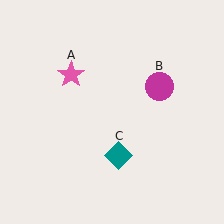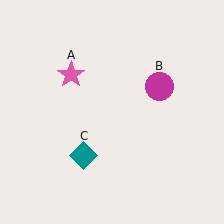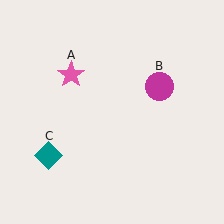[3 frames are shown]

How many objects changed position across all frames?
1 object changed position: teal diamond (object C).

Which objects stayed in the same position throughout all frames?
Pink star (object A) and magenta circle (object B) remained stationary.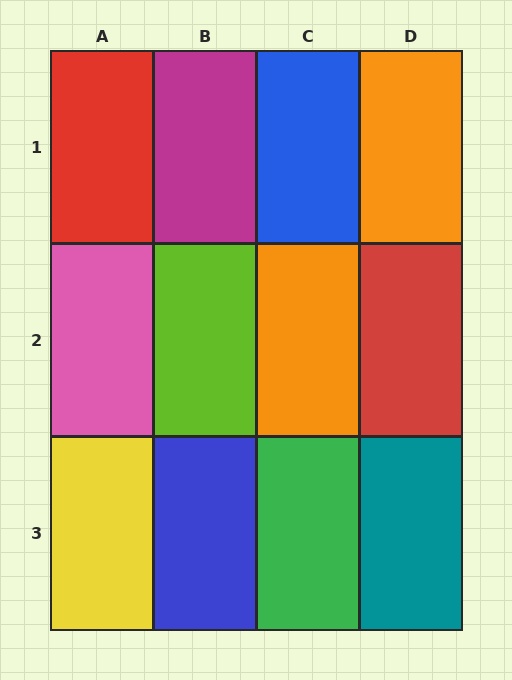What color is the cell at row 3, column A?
Yellow.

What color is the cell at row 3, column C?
Green.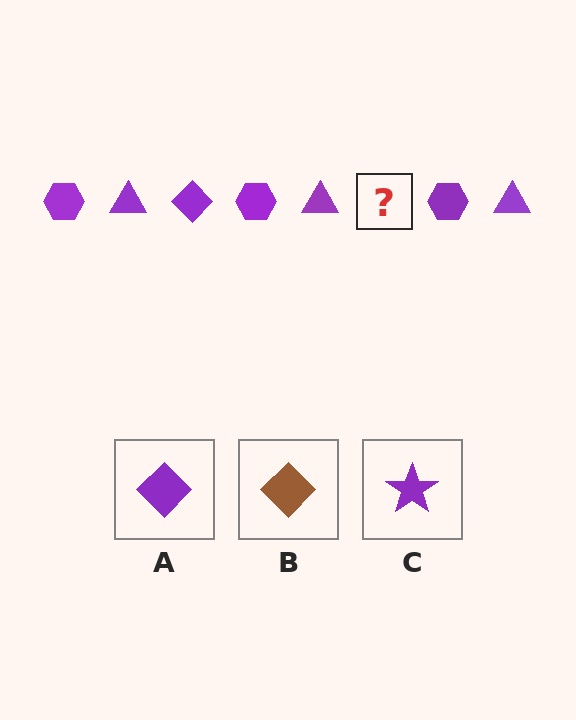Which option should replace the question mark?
Option A.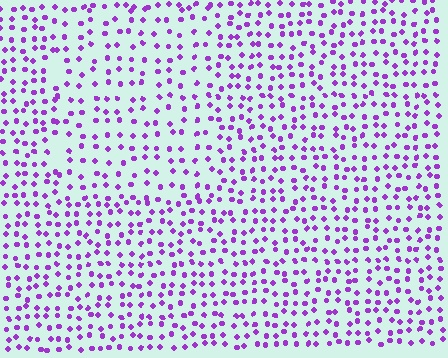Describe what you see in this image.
The image contains small purple elements arranged at two different densities. A rectangle-shaped region is visible where the elements are less densely packed than the surrounding area.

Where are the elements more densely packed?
The elements are more densely packed outside the rectangle boundary.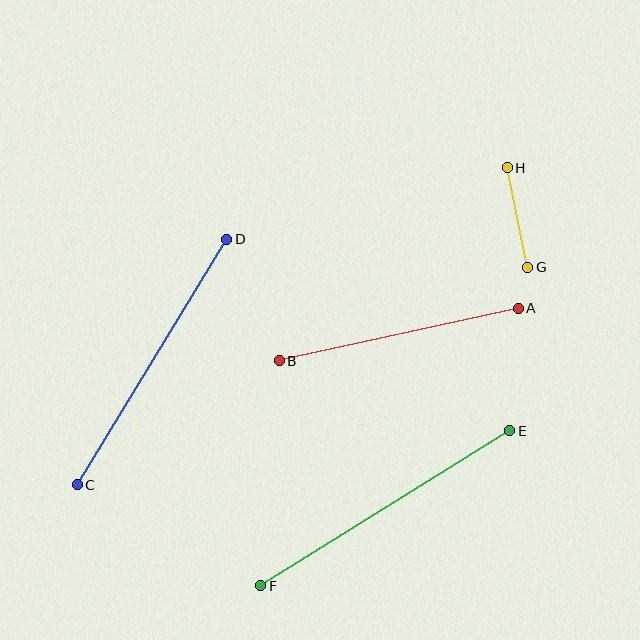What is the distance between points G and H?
The distance is approximately 102 pixels.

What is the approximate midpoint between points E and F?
The midpoint is at approximately (385, 508) pixels.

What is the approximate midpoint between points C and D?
The midpoint is at approximately (152, 362) pixels.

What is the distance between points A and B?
The distance is approximately 245 pixels.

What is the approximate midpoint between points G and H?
The midpoint is at approximately (518, 218) pixels.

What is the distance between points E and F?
The distance is approximately 294 pixels.